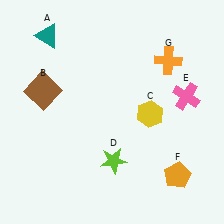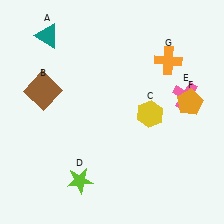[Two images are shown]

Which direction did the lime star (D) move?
The lime star (D) moved left.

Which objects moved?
The objects that moved are: the lime star (D), the orange pentagon (F).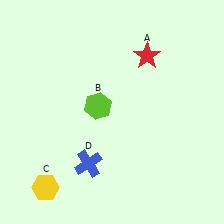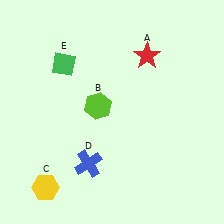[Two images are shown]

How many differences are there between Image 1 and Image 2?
There is 1 difference between the two images.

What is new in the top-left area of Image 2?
A green diamond (E) was added in the top-left area of Image 2.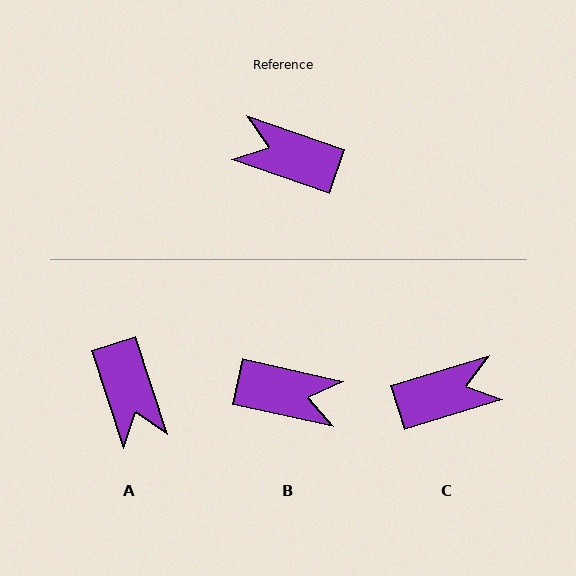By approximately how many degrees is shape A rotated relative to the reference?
Approximately 127 degrees counter-clockwise.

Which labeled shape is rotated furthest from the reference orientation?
B, about 174 degrees away.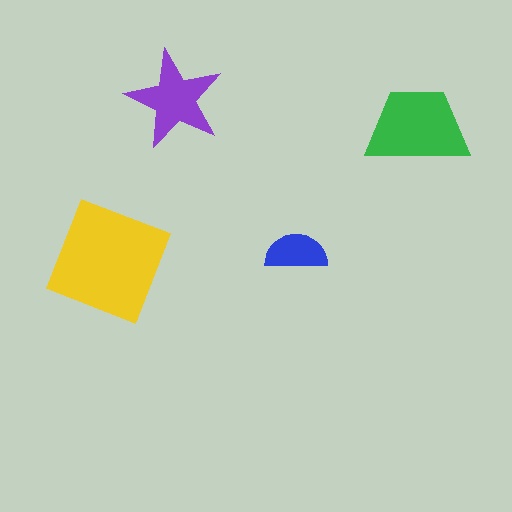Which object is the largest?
The yellow square.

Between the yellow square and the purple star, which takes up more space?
The yellow square.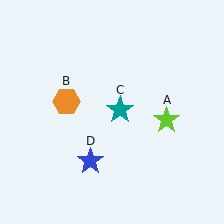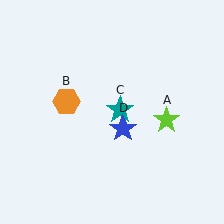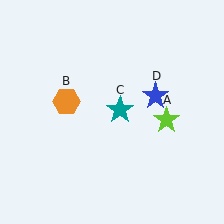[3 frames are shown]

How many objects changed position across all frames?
1 object changed position: blue star (object D).